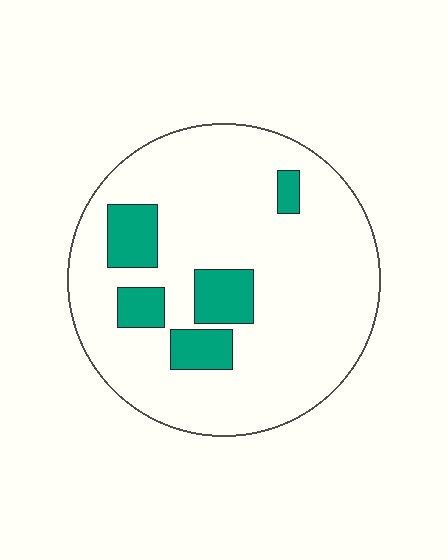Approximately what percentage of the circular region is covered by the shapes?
Approximately 15%.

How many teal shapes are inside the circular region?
5.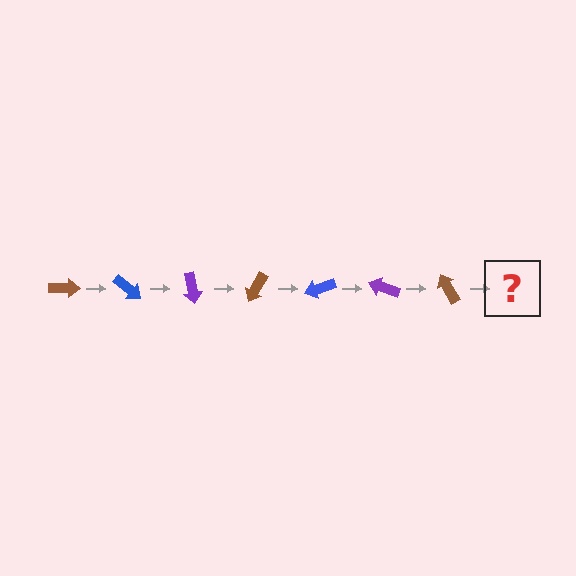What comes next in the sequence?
The next element should be a blue arrow, rotated 280 degrees from the start.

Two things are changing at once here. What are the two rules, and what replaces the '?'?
The two rules are that it rotates 40 degrees each step and the color cycles through brown, blue, and purple. The '?' should be a blue arrow, rotated 280 degrees from the start.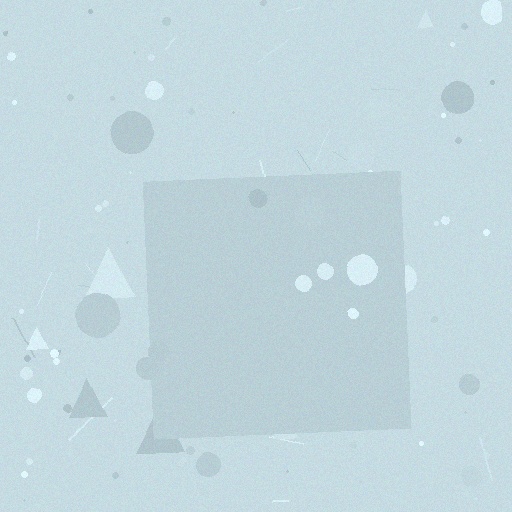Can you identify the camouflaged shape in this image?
The camouflaged shape is a square.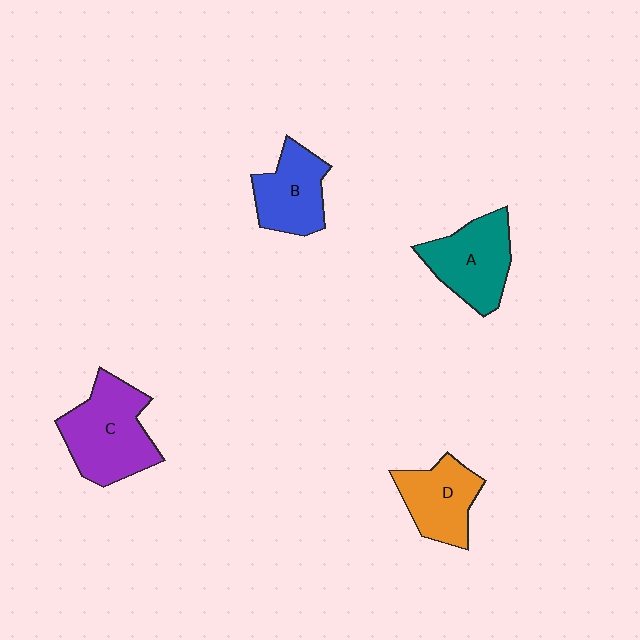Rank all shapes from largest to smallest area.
From largest to smallest: C (purple), A (teal), B (blue), D (orange).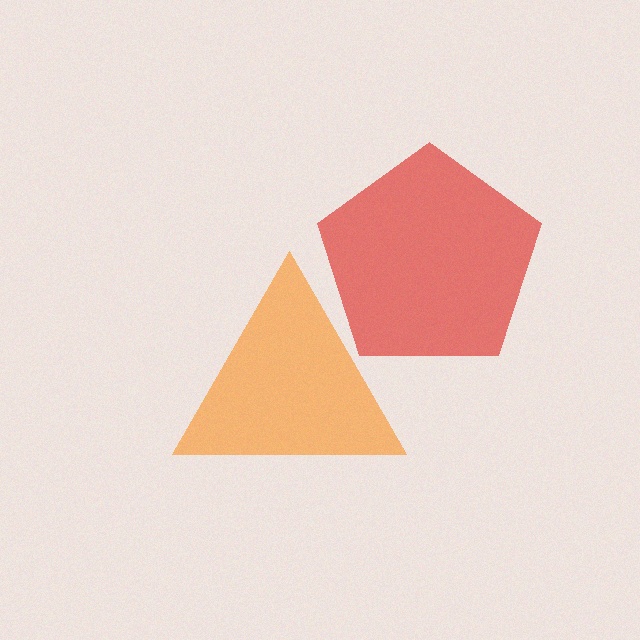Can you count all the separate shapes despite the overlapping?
Yes, there are 2 separate shapes.